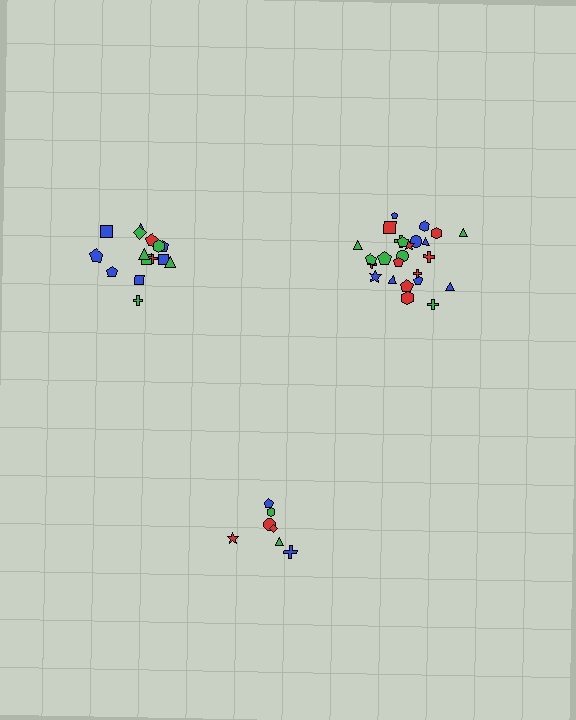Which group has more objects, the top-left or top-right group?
The top-right group.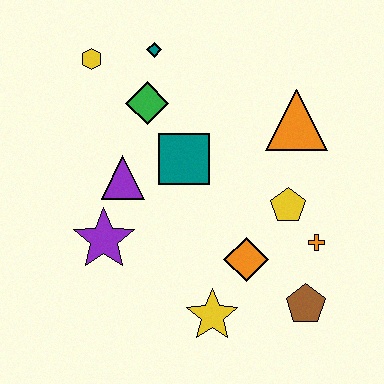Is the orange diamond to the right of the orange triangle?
No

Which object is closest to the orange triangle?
The yellow pentagon is closest to the orange triangle.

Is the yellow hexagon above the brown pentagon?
Yes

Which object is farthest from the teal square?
The brown pentagon is farthest from the teal square.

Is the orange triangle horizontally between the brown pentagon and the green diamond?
Yes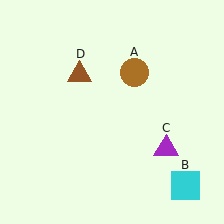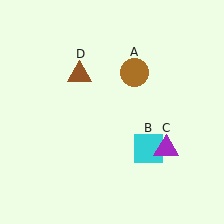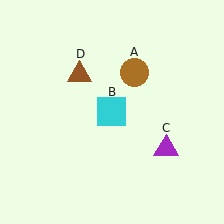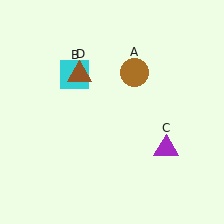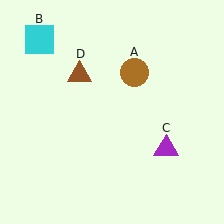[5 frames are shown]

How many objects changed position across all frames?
1 object changed position: cyan square (object B).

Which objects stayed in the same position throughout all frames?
Brown circle (object A) and purple triangle (object C) and brown triangle (object D) remained stationary.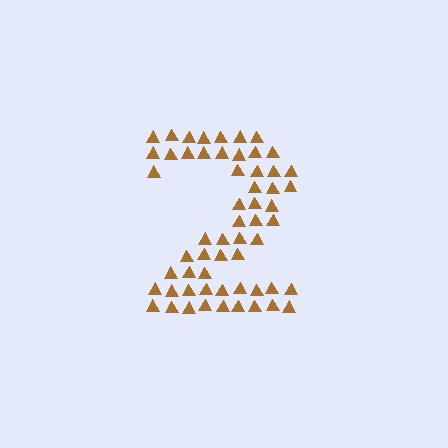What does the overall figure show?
The overall figure shows the digit 2.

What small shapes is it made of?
It is made of small triangles.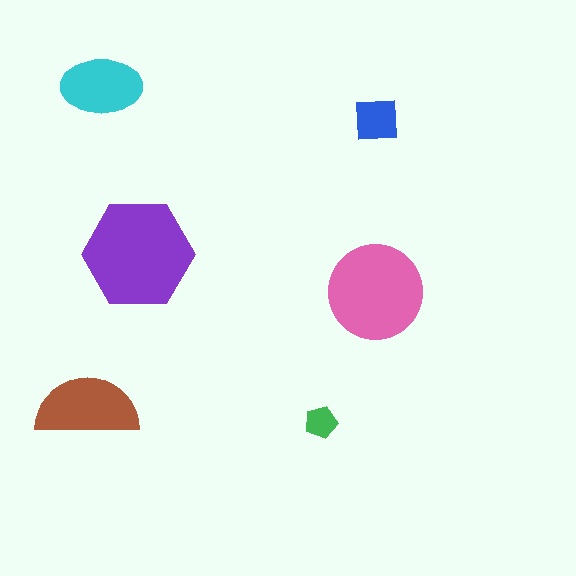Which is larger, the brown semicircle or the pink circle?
The pink circle.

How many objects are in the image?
There are 6 objects in the image.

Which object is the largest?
The purple hexagon.